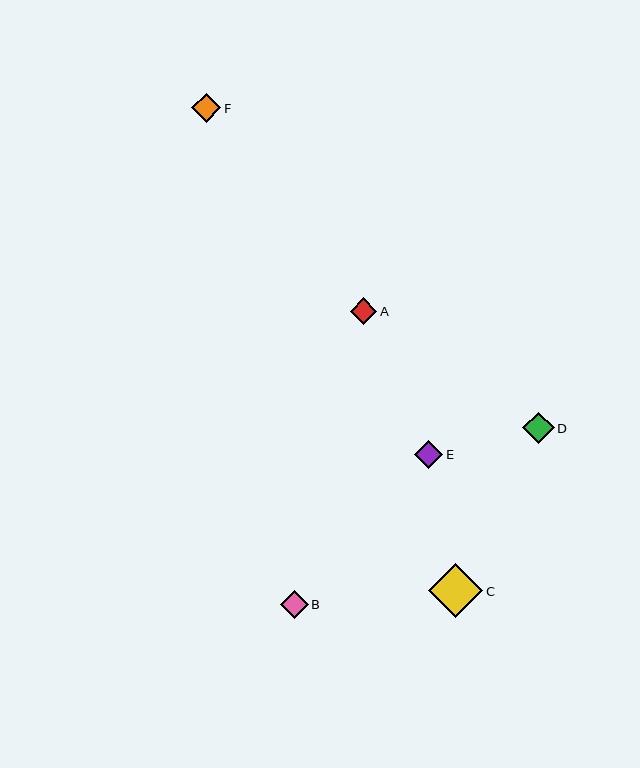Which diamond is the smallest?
Diamond A is the smallest with a size of approximately 26 pixels.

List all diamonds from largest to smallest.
From largest to smallest: C, D, F, E, B, A.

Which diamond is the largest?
Diamond C is the largest with a size of approximately 54 pixels.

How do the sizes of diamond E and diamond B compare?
Diamond E and diamond B are approximately the same size.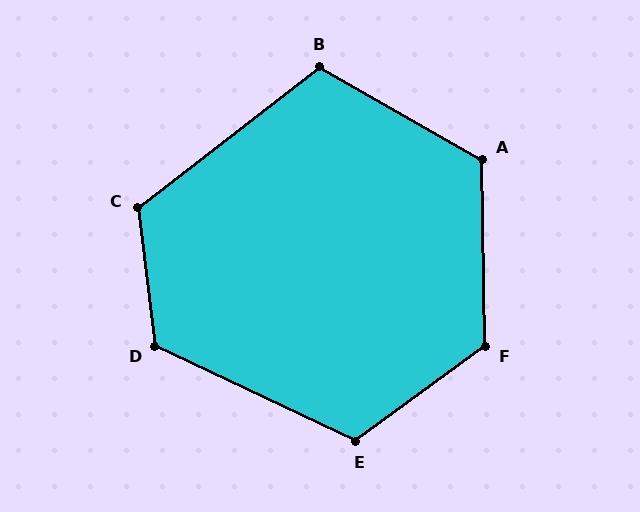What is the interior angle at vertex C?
Approximately 121 degrees (obtuse).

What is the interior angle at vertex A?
Approximately 121 degrees (obtuse).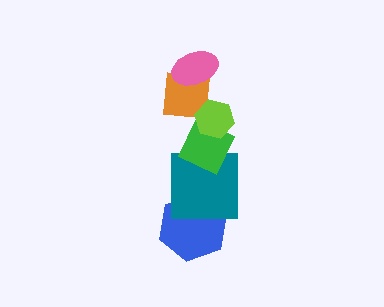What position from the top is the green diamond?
The green diamond is 4th from the top.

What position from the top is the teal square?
The teal square is 5th from the top.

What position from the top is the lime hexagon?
The lime hexagon is 2nd from the top.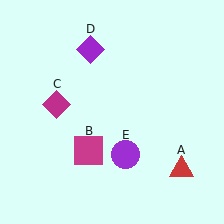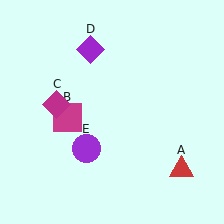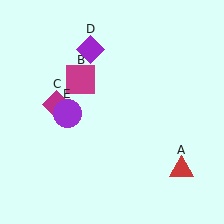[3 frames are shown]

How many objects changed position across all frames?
2 objects changed position: magenta square (object B), purple circle (object E).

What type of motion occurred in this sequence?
The magenta square (object B), purple circle (object E) rotated clockwise around the center of the scene.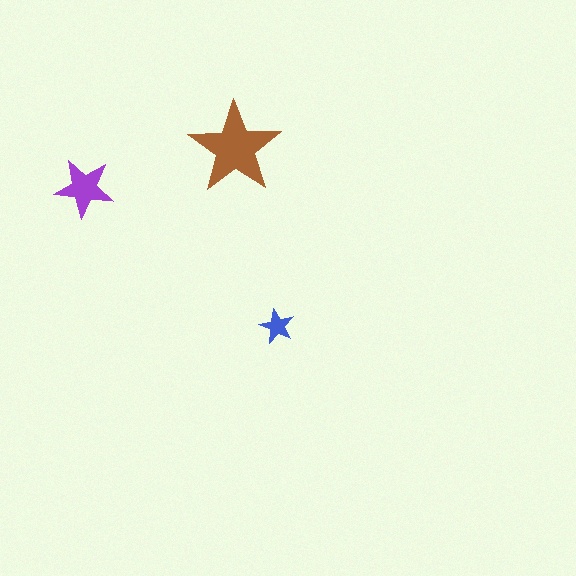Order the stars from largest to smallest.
the brown one, the purple one, the blue one.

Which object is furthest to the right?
The blue star is rightmost.